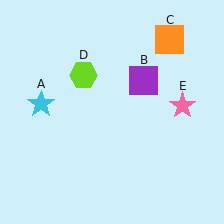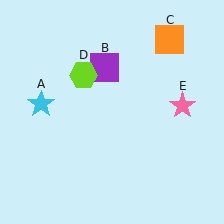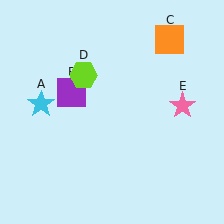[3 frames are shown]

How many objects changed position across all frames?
1 object changed position: purple square (object B).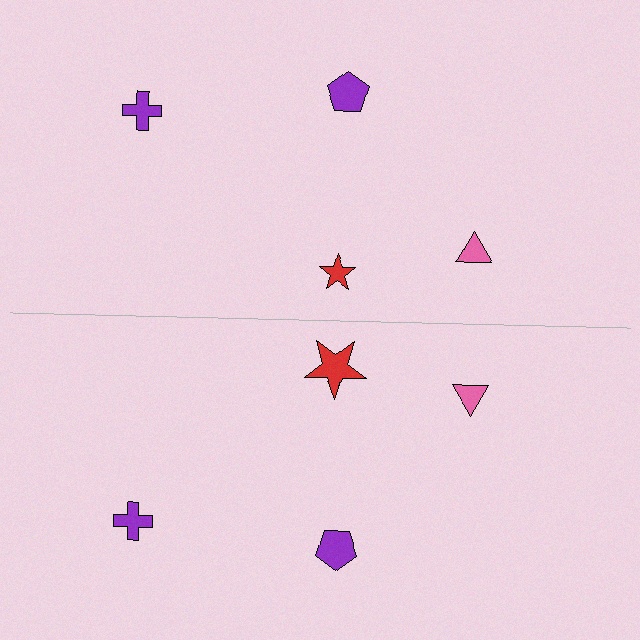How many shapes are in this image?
There are 8 shapes in this image.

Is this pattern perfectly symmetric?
No, the pattern is not perfectly symmetric. The red star on the bottom side has a different size than its mirror counterpart.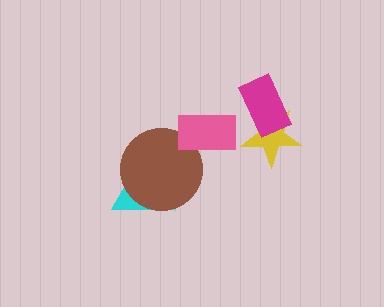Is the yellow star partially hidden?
Yes, it is partially covered by another shape.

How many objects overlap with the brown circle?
2 objects overlap with the brown circle.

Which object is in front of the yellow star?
The magenta rectangle is in front of the yellow star.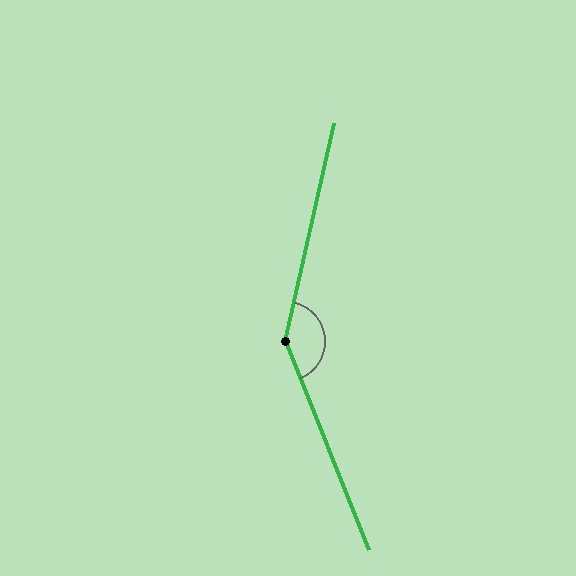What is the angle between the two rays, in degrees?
Approximately 146 degrees.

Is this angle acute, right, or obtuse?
It is obtuse.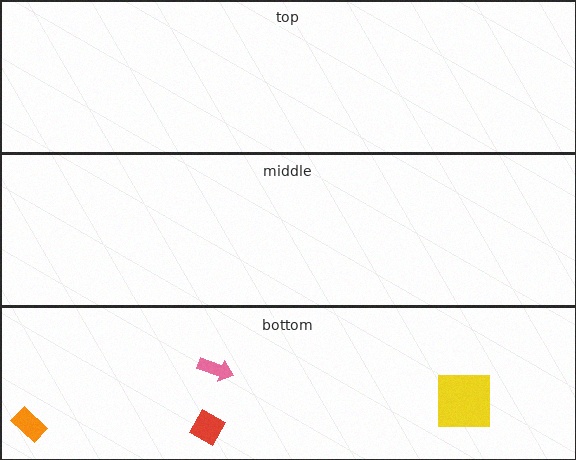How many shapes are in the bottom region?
4.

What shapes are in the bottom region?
The pink arrow, the yellow square, the red diamond, the orange rectangle.